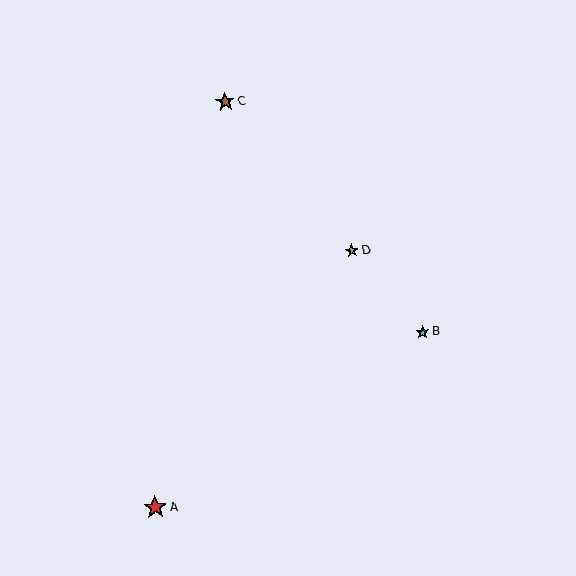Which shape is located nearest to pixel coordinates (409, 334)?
The cyan star (labeled B) at (423, 332) is nearest to that location.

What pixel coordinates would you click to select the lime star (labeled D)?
Click at (352, 251) to select the lime star D.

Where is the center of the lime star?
The center of the lime star is at (352, 251).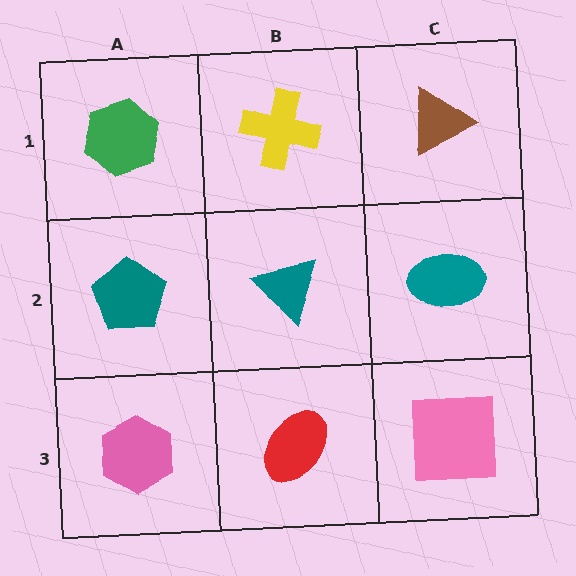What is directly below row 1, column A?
A teal pentagon.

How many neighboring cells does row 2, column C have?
3.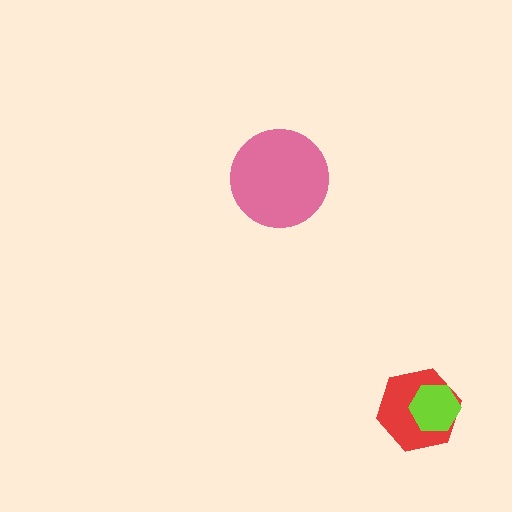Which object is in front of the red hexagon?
The lime hexagon is in front of the red hexagon.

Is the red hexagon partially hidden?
Yes, it is partially covered by another shape.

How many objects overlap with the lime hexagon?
1 object overlaps with the lime hexagon.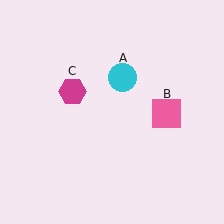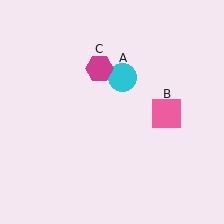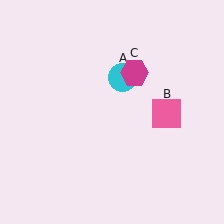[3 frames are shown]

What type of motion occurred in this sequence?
The magenta hexagon (object C) rotated clockwise around the center of the scene.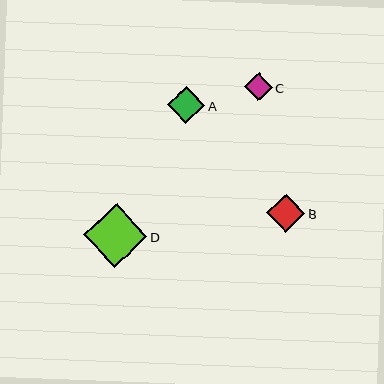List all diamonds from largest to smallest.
From largest to smallest: D, B, A, C.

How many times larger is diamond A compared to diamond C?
Diamond A is approximately 1.4 times the size of diamond C.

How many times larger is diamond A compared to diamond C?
Diamond A is approximately 1.4 times the size of diamond C.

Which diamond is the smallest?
Diamond C is the smallest with a size of approximately 28 pixels.